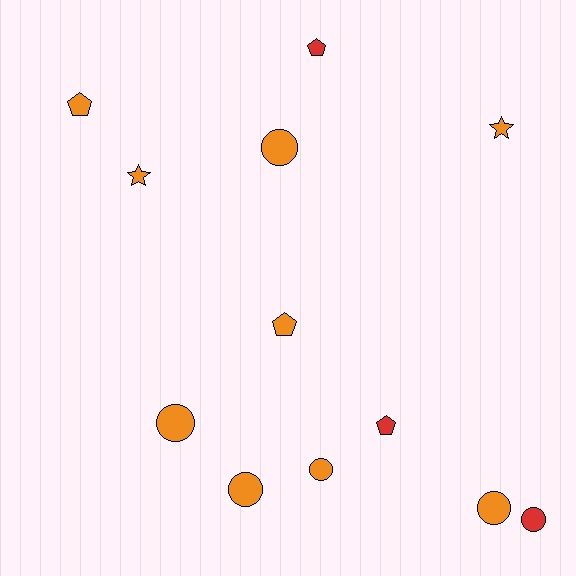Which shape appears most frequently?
Circle, with 6 objects.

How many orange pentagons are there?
There are 2 orange pentagons.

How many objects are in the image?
There are 12 objects.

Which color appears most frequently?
Orange, with 9 objects.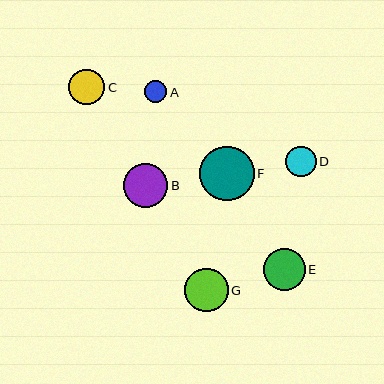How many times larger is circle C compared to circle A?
Circle C is approximately 1.6 times the size of circle A.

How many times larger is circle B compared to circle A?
Circle B is approximately 2.0 times the size of circle A.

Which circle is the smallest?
Circle A is the smallest with a size of approximately 22 pixels.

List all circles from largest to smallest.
From largest to smallest: F, B, G, E, C, D, A.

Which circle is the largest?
Circle F is the largest with a size of approximately 55 pixels.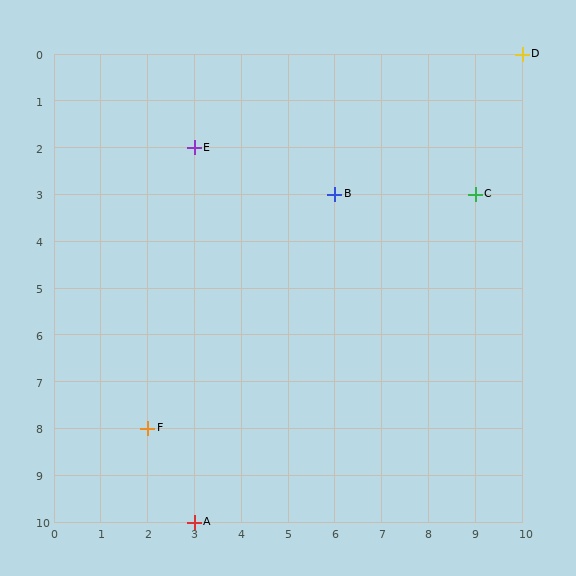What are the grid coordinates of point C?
Point C is at grid coordinates (9, 3).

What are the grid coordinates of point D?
Point D is at grid coordinates (10, 0).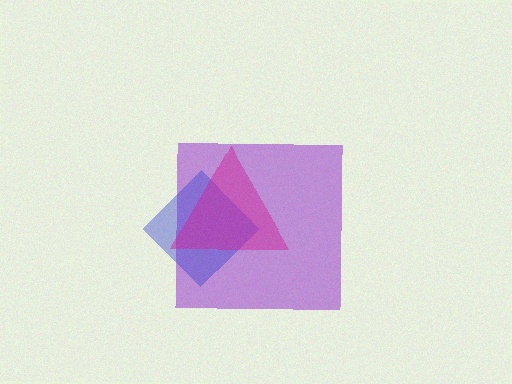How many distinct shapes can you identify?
There are 3 distinct shapes: a purple square, a blue diamond, a magenta triangle.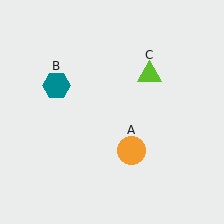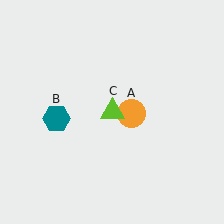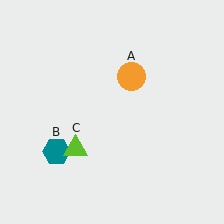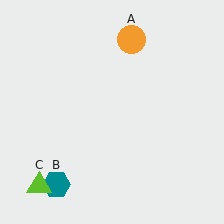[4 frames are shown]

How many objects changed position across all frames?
3 objects changed position: orange circle (object A), teal hexagon (object B), lime triangle (object C).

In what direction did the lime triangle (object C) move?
The lime triangle (object C) moved down and to the left.